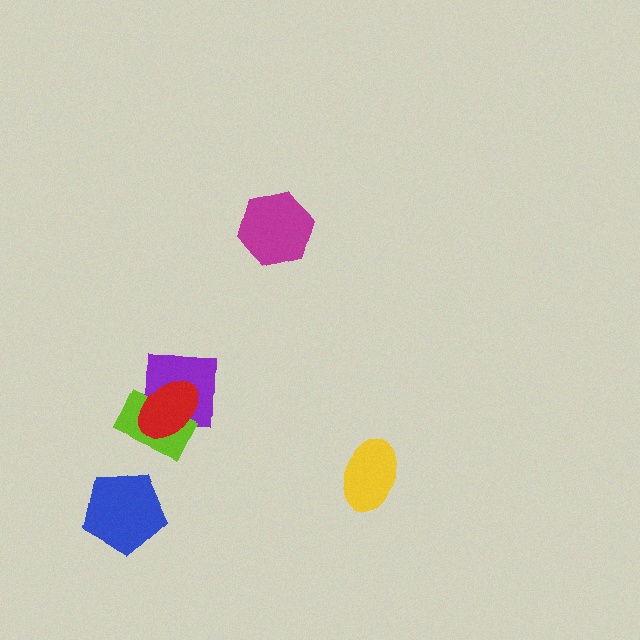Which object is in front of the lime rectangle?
The red ellipse is in front of the lime rectangle.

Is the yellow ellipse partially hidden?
No, no other shape covers it.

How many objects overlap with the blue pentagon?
0 objects overlap with the blue pentagon.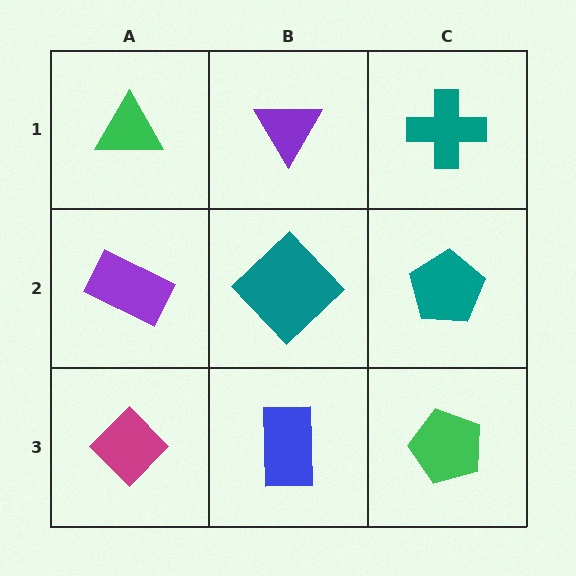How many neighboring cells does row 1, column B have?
3.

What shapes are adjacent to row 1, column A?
A purple rectangle (row 2, column A), a purple triangle (row 1, column B).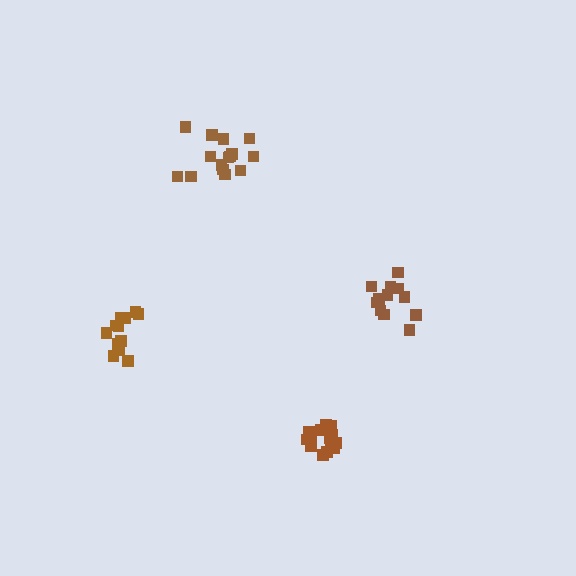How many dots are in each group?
Group 1: 15 dots, Group 2: 12 dots, Group 3: 16 dots, Group 4: 12 dots (55 total).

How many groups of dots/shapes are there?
There are 4 groups.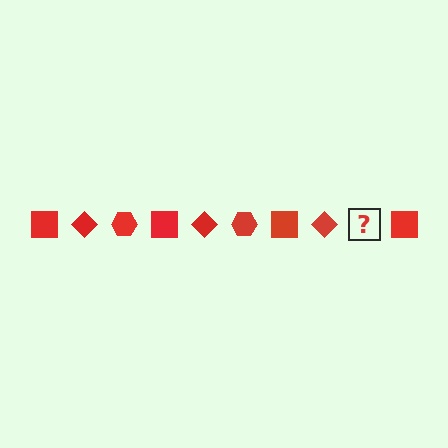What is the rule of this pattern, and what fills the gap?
The rule is that the pattern cycles through square, diamond, hexagon shapes in red. The gap should be filled with a red hexagon.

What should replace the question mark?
The question mark should be replaced with a red hexagon.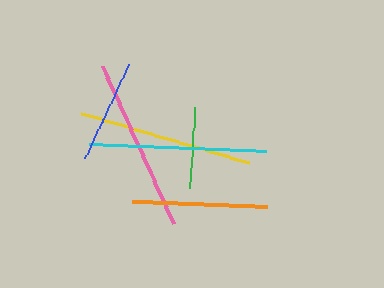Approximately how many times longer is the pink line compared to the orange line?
The pink line is approximately 1.3 times the length of the orange line.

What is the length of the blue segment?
The blue segment is approximately 103 pixels long.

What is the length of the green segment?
The green segment is approximately 81 pixels long.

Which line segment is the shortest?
The green line is the shortest at approximately 81 pixels.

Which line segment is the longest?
The cyan line is the longest at approximately 178 pixels.